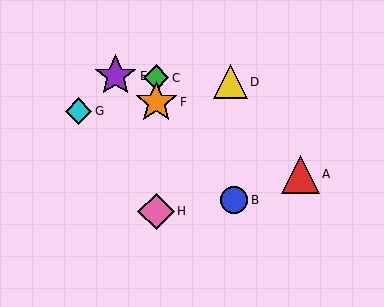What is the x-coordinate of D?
Object D is at x≈230.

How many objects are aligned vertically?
3 objects (C, F, H) are aligned vertically.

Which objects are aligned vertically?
Objects C, F, H are aligned vertically.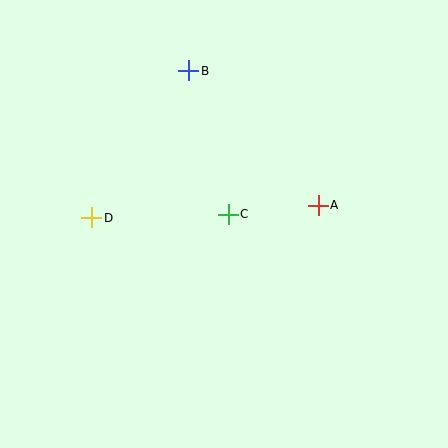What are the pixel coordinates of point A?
Point A is at (318, 205).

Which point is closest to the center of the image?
Point C at (228, 214) is closest to the center.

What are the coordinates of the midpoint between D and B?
The midpoint between D and B is at (140, 144).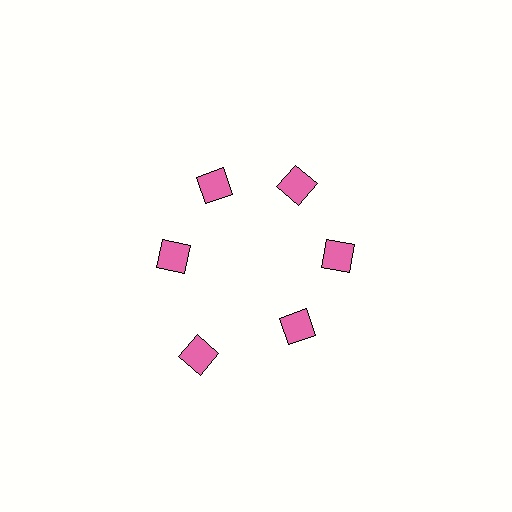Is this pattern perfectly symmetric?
No. The 6 pink diamonds are arranged in a ring, but one element near the 7 o'clock position is pushed outward from the center, breaking the 6-fold rotational symmetry.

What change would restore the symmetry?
The symmetry would be restored by moving it inward, back onto the ring so that all 6 diamonds sit at equal angles and equal distance from the center.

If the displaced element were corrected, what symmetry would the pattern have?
It would have 6-fold rotational symmetry — the pattern would map onto itself every 60 degrees.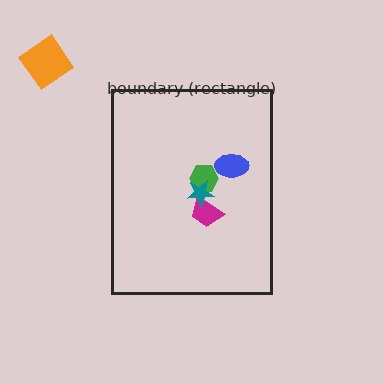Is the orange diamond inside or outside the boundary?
Outside.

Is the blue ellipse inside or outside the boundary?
Inside.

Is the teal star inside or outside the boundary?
Inside.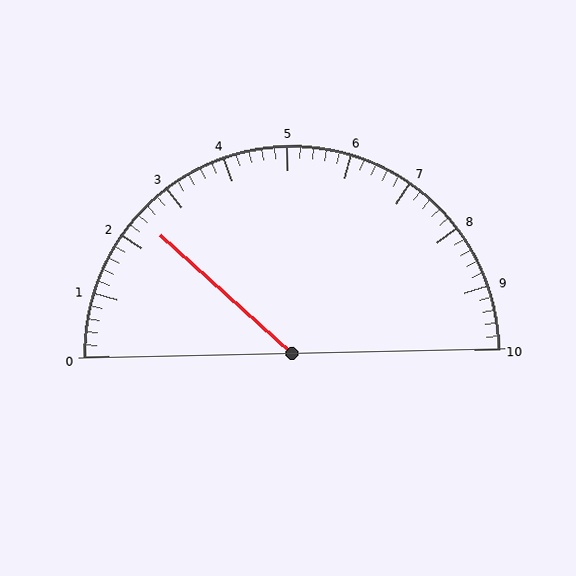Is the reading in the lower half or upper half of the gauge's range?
The reading is in the lower half of the range (0 to 10).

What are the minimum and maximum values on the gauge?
The gauge ranges from 0 to 10.